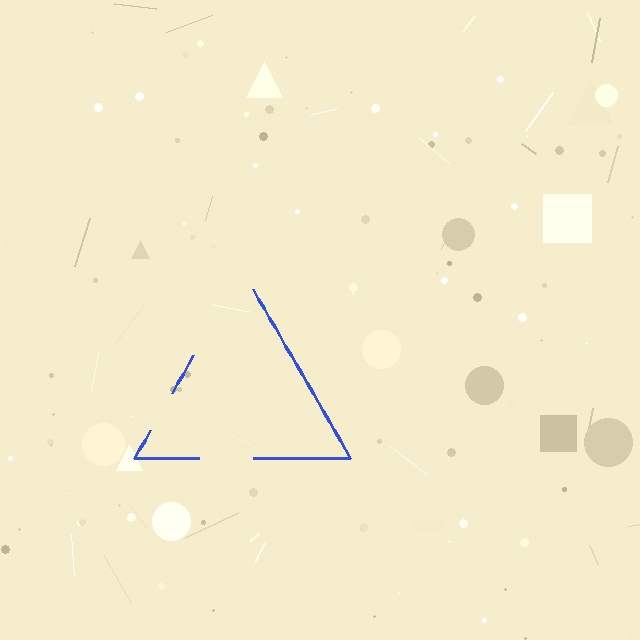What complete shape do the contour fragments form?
The contour fragments form a triangle.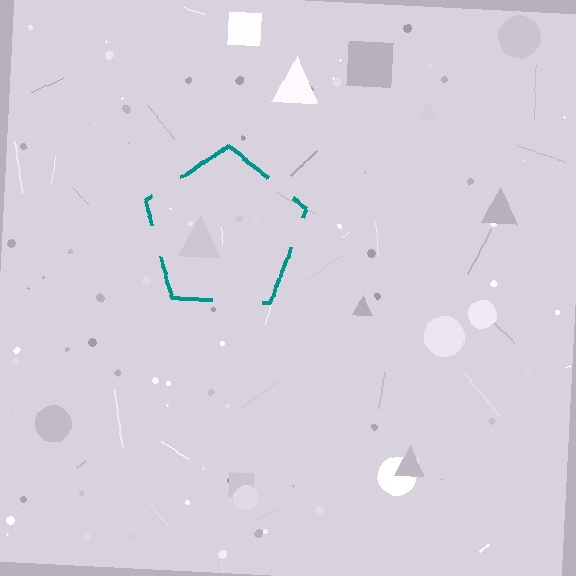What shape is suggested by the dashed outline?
The dashed outline suggests a pentagon.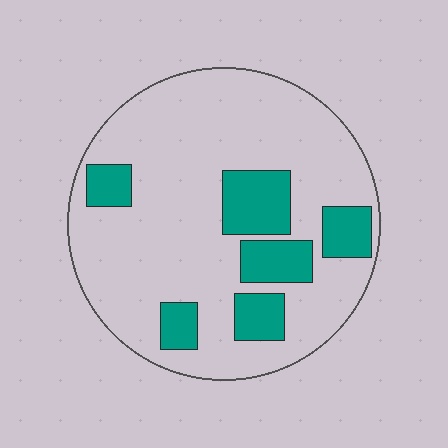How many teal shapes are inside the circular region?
6.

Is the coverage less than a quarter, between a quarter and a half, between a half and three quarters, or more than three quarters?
Less than a quarter.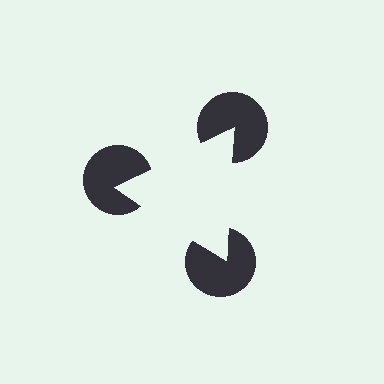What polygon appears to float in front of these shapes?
An illusory triangle — its edges are inferred from the aligned wedge cuts in the pac-man discs, not physically drawn.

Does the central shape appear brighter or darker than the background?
It typically appears slightly brighter than the background, even though no actual brightness change is drawn.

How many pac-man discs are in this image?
There are 3 — one at each vertex of the illusory triangle.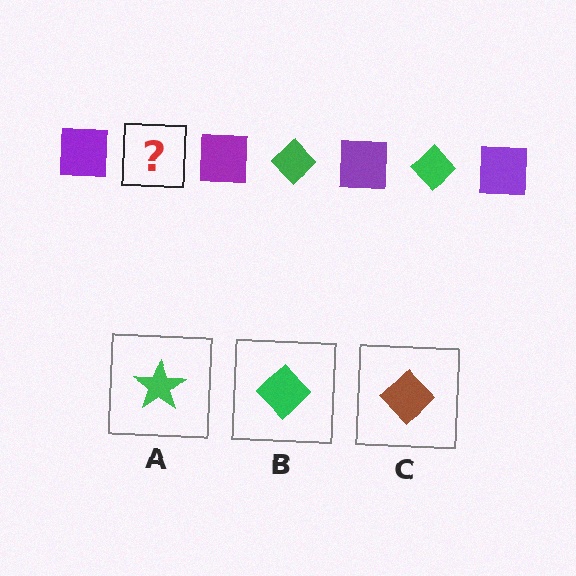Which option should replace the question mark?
Option B.